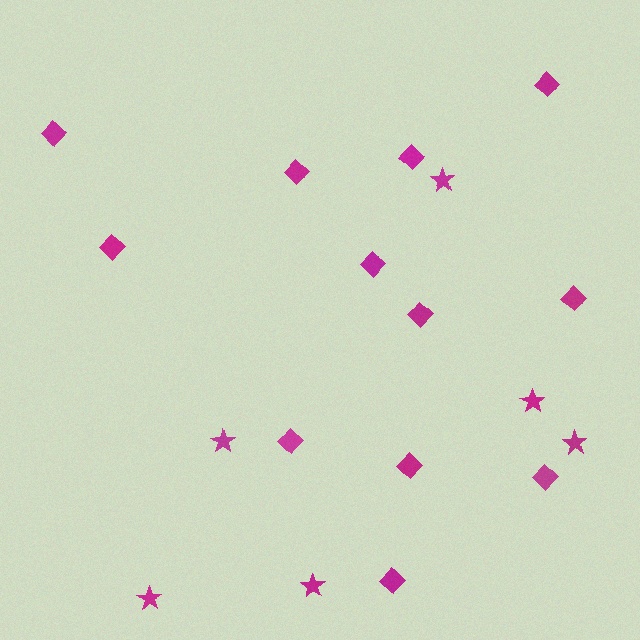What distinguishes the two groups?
There are 2 groups: one group of stars (6) and one group of diamonds (12).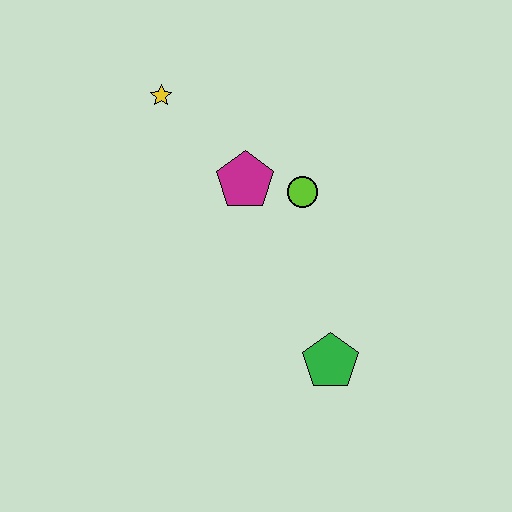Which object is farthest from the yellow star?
The green pentagon is farthest from the yellow star.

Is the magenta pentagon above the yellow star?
No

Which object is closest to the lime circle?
The magenta pentagon is closest to the lime circle.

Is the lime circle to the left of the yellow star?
No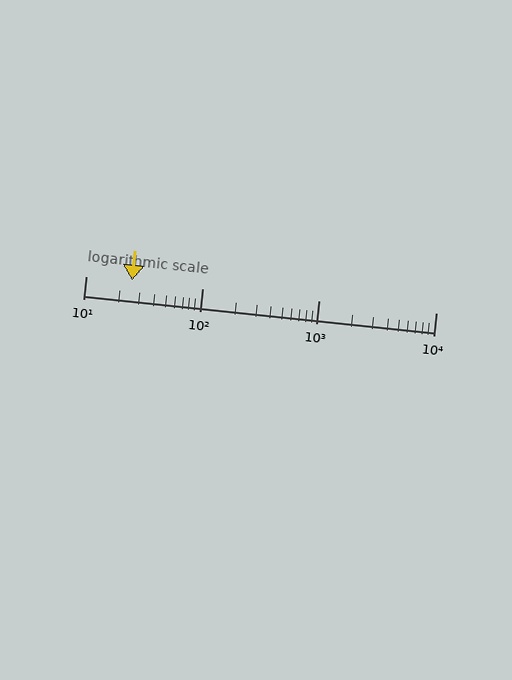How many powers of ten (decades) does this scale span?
The scale spans 3 decades, from 10 to 10000.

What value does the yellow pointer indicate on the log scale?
The pointer indicates approximately 25.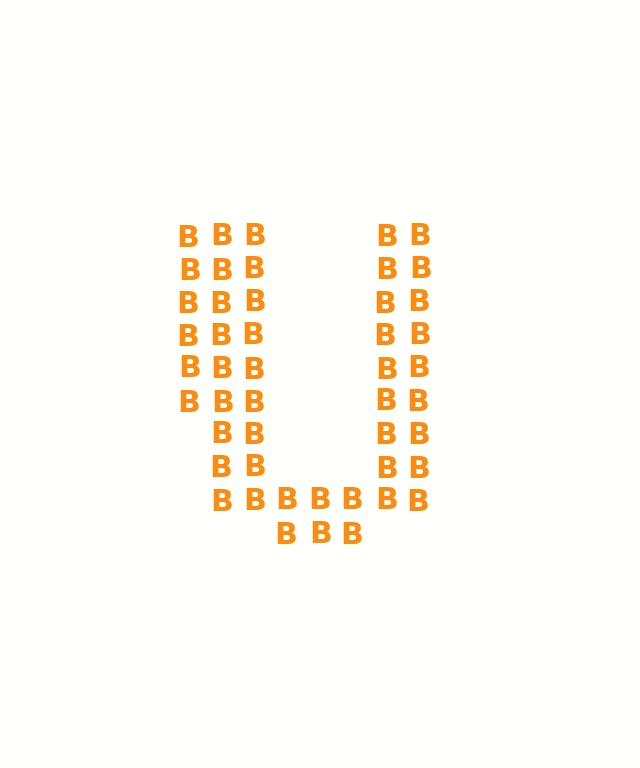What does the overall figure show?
The overall figure shows the letter U.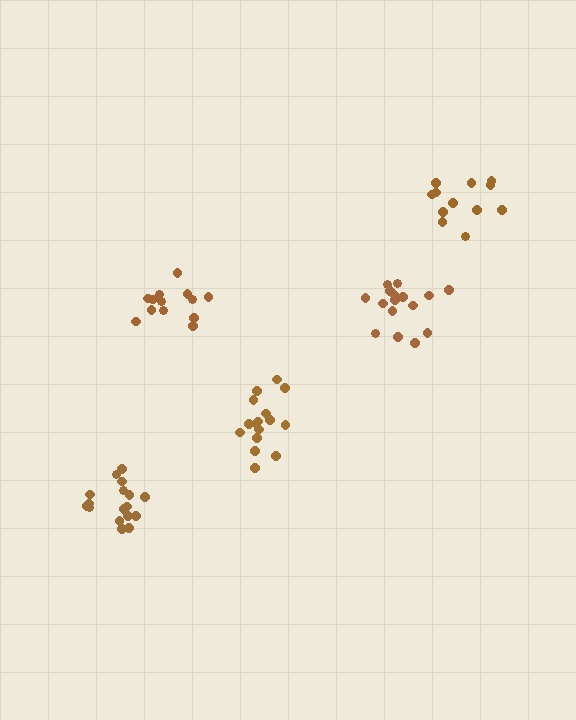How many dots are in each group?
Group 1: 17 dots, Group 2: 16 dots, Group 3: 13 dots, Group 4: 16 dots, Group 5: 12 dots (74 total).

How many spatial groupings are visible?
There are 5 spatial groupings.